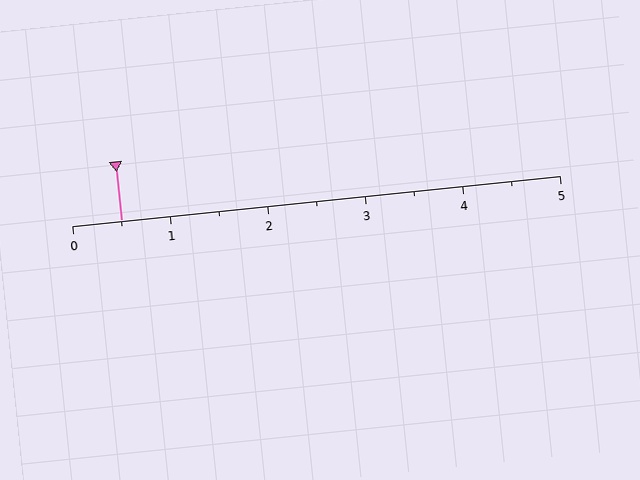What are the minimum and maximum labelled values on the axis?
The axis runs from 0 to 5.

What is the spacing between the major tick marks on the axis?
The major ticks are spaced 1 apart.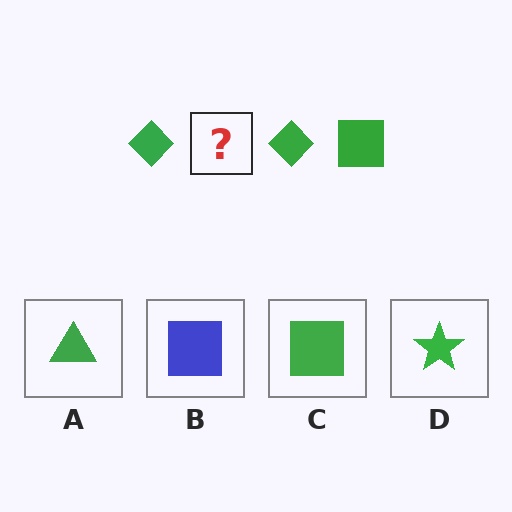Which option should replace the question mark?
Option C.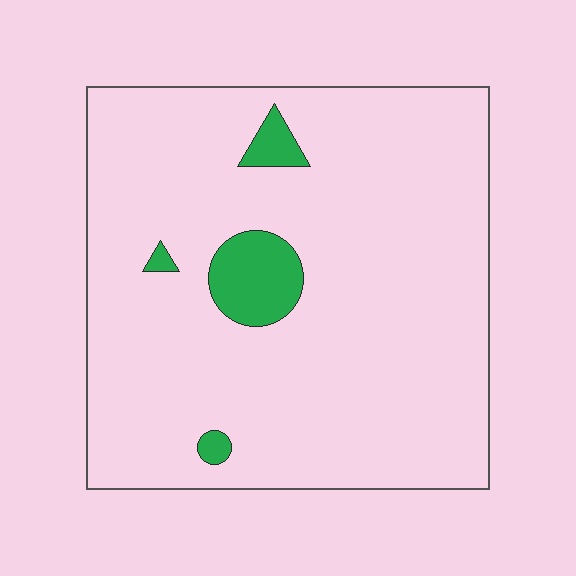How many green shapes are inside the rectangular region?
4.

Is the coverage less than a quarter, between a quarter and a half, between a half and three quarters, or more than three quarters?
Less than a quarter.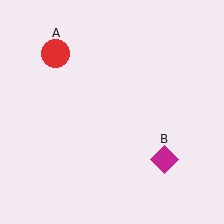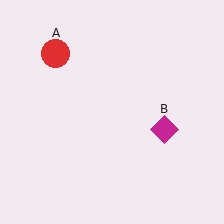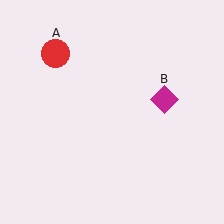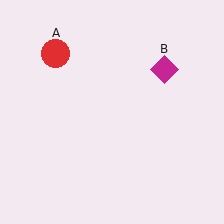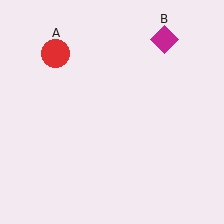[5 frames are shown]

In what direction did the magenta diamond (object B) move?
The magenta diamond (object B) moved up.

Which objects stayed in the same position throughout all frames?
Red circle (object A) remained stationary.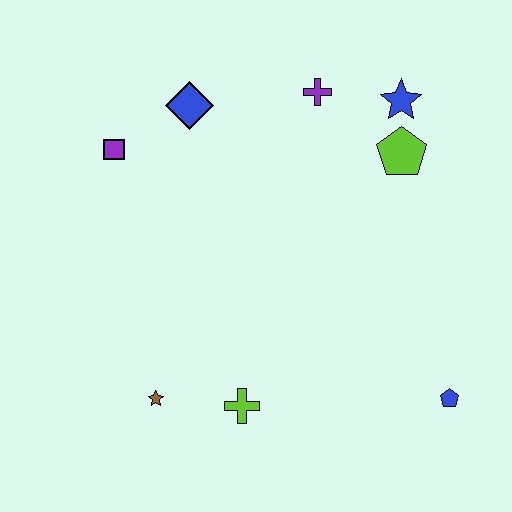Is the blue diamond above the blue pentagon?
Yes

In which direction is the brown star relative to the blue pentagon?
The brown star is to the left of the blue pentagon.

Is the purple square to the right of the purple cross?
No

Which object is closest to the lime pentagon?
The blue star is closest to the lime pentagon.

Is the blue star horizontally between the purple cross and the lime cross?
No